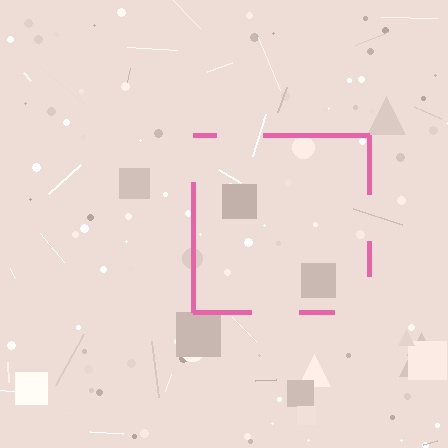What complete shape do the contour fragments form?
The contour fragments form a square.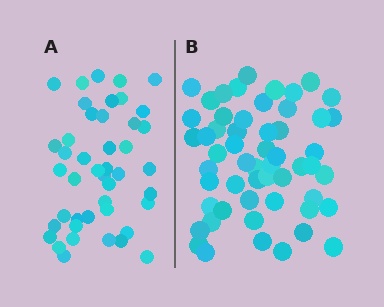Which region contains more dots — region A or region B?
Region B (the right region) has more dots.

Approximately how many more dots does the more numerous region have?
Region B has roughly 12 or so more dots than region A.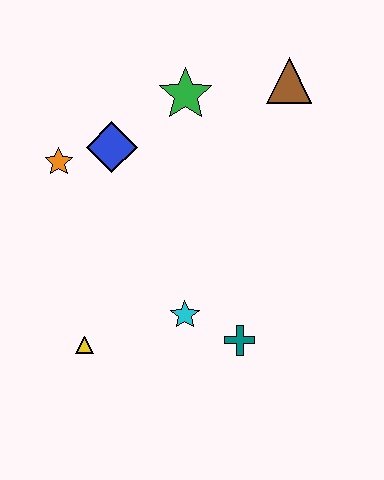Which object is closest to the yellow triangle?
The cyan star is closest to the yellow triangle.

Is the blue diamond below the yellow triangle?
No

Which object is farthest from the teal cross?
The brown triangle is farthest from the teal cross.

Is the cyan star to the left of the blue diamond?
No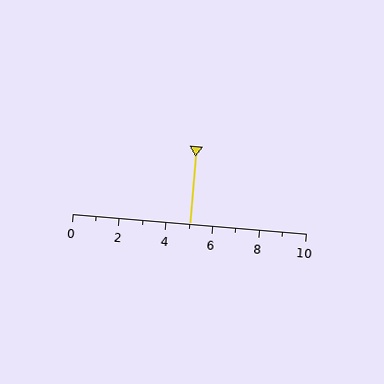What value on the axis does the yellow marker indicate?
The marker indicates approximately 5.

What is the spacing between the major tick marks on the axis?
The major ticks are spaced 2 apart.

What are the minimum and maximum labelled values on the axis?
The axis runs from 0 to 10.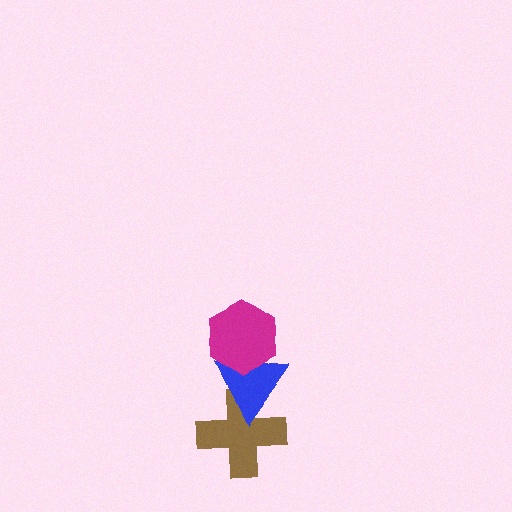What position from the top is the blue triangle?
The blue triangle is 2nd from the top.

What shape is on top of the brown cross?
The blue triangle is on top of the brown cross.